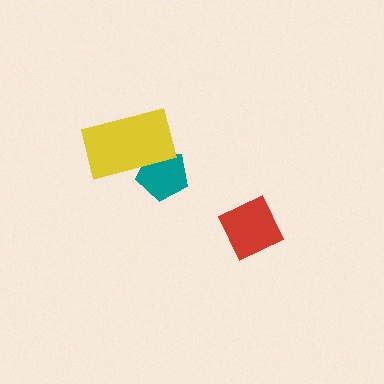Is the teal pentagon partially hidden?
Yes, it is partially covered by another shape.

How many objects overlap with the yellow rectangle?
1 object overlaps with the yellow rectangle.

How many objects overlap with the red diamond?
0 objects overlap with the red diamond.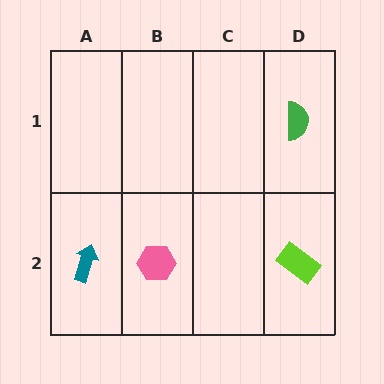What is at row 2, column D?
A lime rectangle.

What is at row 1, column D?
A green semicircle.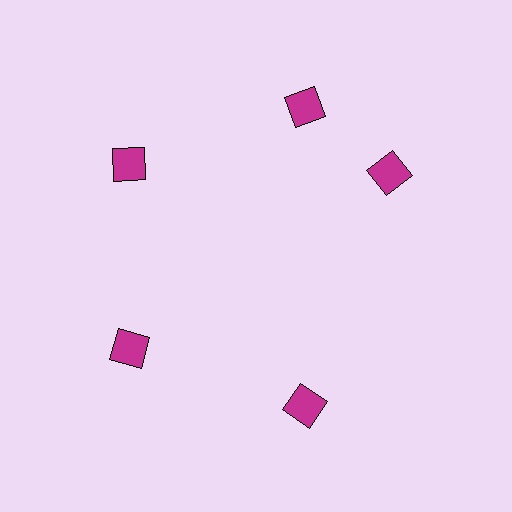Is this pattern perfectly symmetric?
No. The 5 magenta diamonds are arranged in a ring, but one element near the 3 o'clock position is rotated out of alignment along the ring, breaking the 5-fold rotational symmetry.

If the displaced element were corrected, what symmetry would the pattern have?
It would have 5-fold rotational symmetry — the pattern would map onto itself every 72 degrees.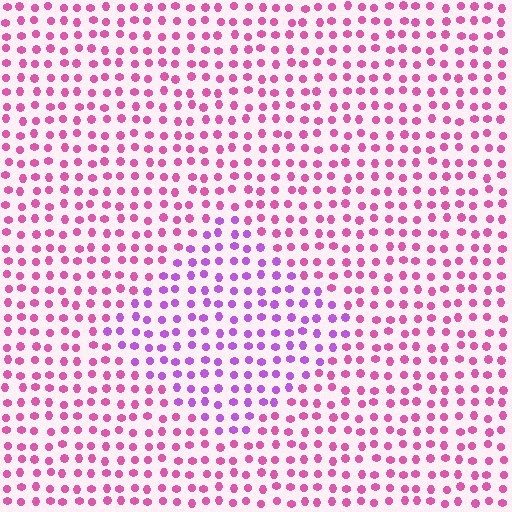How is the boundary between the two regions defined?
The boundary is defined purely by a slight shift in hue (about 37 degrees). Spacing, size, and orientation are identical on both sides.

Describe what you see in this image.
The image is filled with small pink elements in a uniform arrangement. A diamond-shaped region is visible where the elements are tinted to a slightly different hue, forming a subtle color boundary.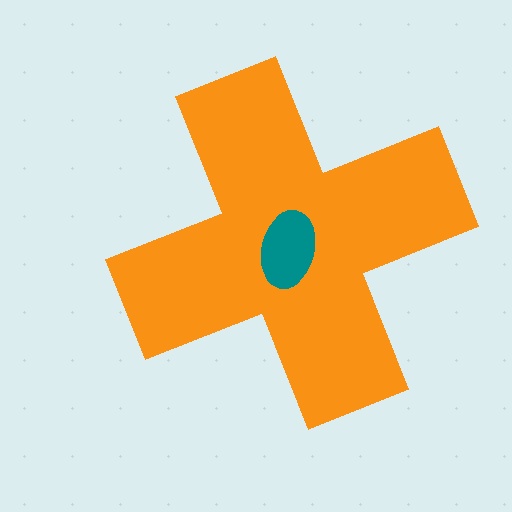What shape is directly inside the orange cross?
The teal ellipse.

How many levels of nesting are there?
2.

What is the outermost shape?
The orange cross.